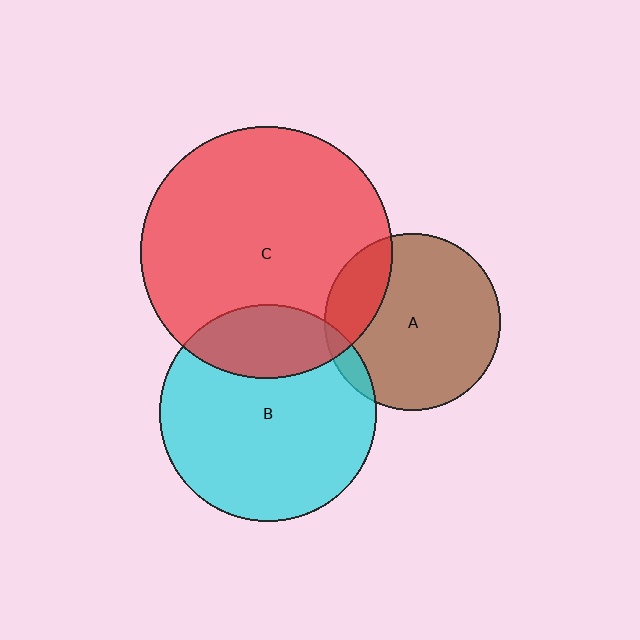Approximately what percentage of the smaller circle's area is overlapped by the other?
Approximately 5%.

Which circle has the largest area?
Circle C (red).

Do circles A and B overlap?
Yes.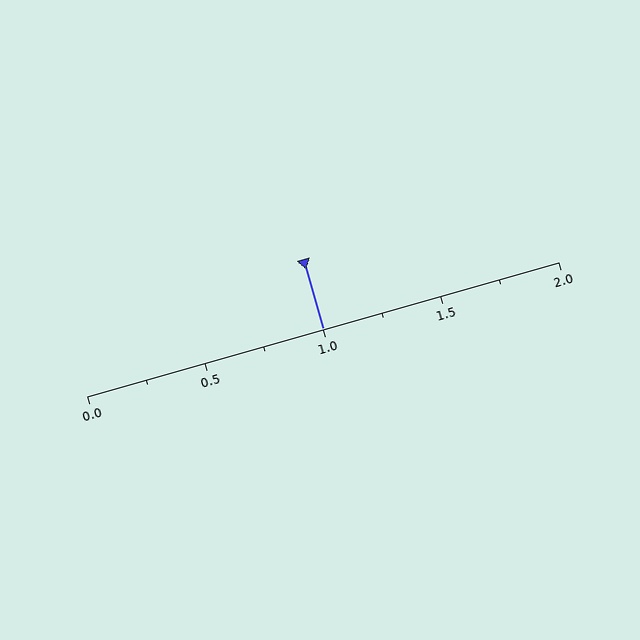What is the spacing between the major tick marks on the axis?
The major ticks are spaced 0.5 apart.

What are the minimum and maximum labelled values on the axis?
The axis runs from 0.0 to 2.0.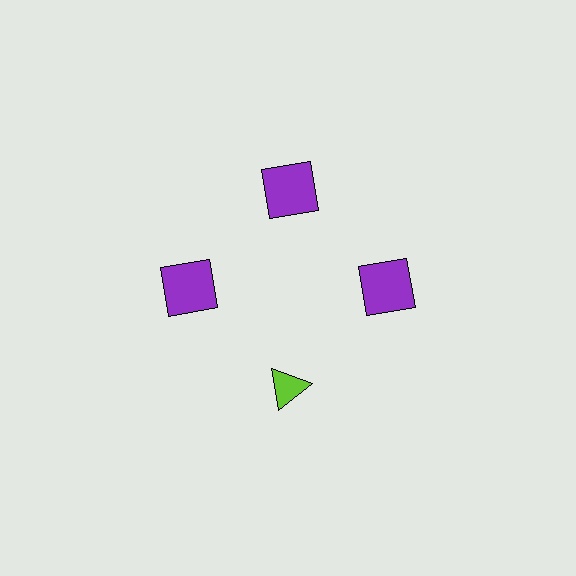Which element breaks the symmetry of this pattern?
The lime triangle at roughly the 6 o'clock position breaks the symmetry. All other shapes are purple squares.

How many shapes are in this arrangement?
There are 4 shapes arranged in a ring pattern.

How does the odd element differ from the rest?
It differs in both color (lime instead of purple) and shape (triangle instead of square).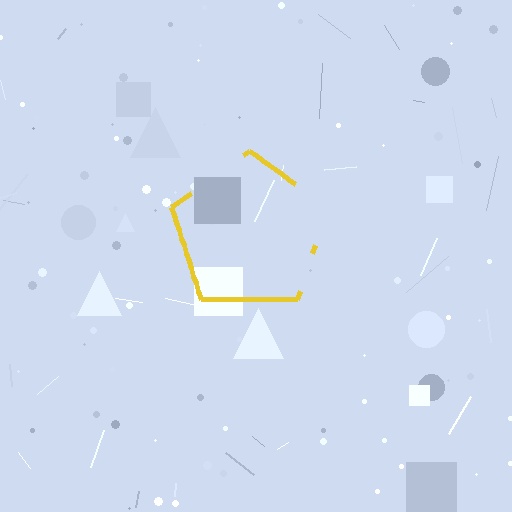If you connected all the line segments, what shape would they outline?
They would outline a pentagon.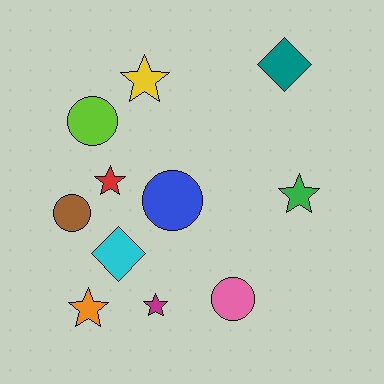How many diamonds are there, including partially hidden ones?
There are 2 diamonds.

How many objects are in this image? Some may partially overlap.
There are 11 objects.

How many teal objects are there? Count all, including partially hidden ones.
There is 1 teal object.